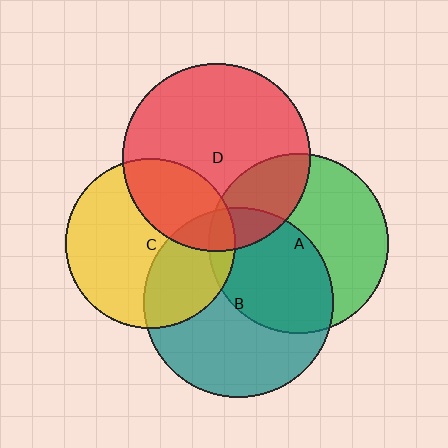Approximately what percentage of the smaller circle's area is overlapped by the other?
Approximately 45%.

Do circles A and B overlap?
Yes.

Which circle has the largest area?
Circle B (teal).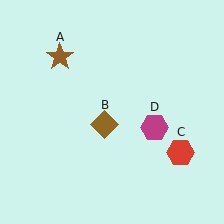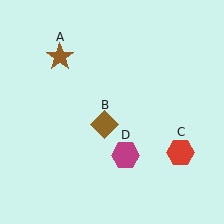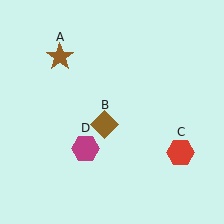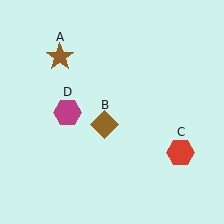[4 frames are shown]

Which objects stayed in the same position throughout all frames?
Brown star (object A) and brown diamond (object B) and red hexagon (object C) remained stationary.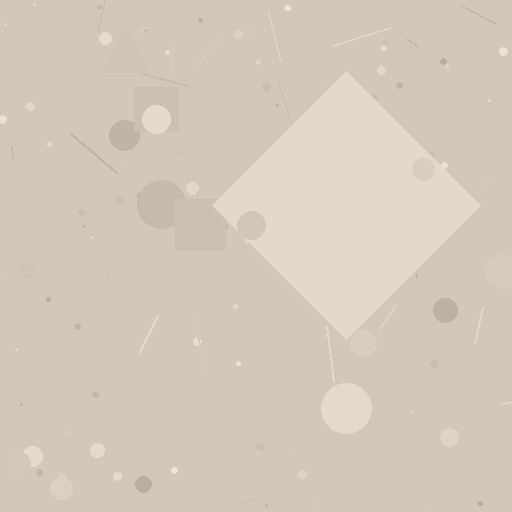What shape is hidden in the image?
A diamond is hidden in the image.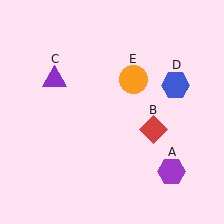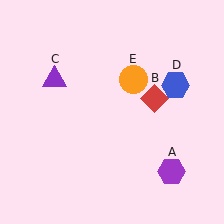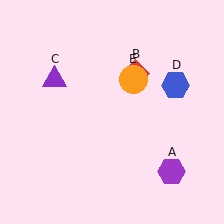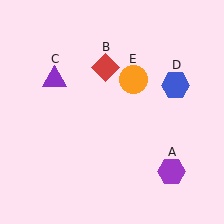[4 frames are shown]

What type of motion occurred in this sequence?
The red diamond (object B) rotated counterclockwise around the center of the scene.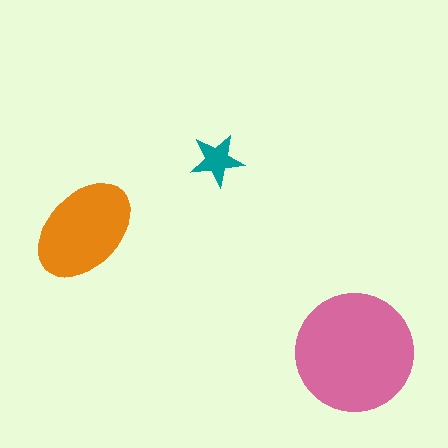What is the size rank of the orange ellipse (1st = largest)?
2nd.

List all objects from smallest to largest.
The teal star, the orange ellipse, the pink circle.